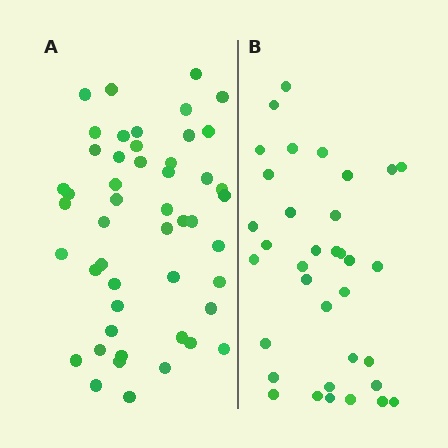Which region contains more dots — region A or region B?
Region A (the left region) has more dots.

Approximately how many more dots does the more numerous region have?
Region A has approximately 15 more dots than region B.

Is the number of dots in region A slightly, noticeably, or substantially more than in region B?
Region A has noticeably more, but not dramatically so. The ratio is roughly 1.4 to 1.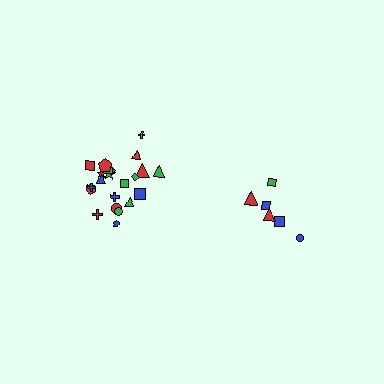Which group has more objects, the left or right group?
The left group.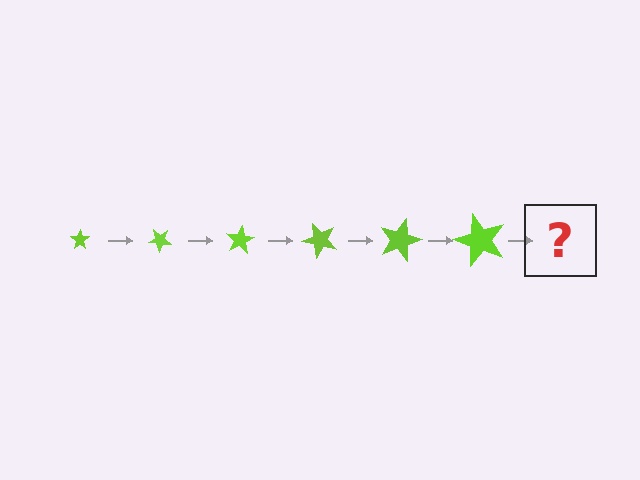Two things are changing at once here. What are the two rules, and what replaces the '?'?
The two rules are that the star grows larger each step and it rotates 40 degrees each step. The '?' should be a star, larger than the previous one and rotated 240 degrees from the start.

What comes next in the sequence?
The next element should be a star, larger than the previous one and rotated 240 degrees from the start.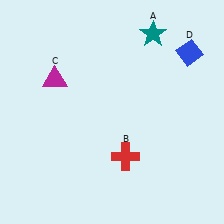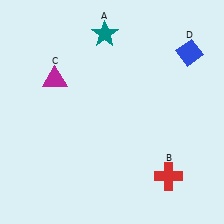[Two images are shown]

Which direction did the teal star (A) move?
The teal star (A) moved left.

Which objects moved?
The objects that moved are: the teal star (A), the red cross (B).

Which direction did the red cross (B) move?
The red cross (B) moved right.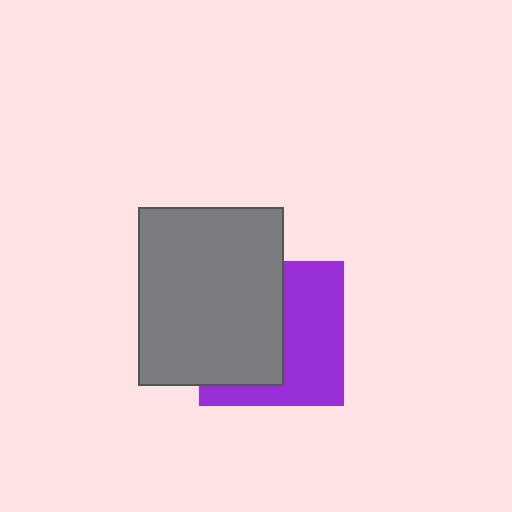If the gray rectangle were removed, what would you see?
You would see the complete purple square.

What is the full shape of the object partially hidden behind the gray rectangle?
The partially hidden object is a purple square.